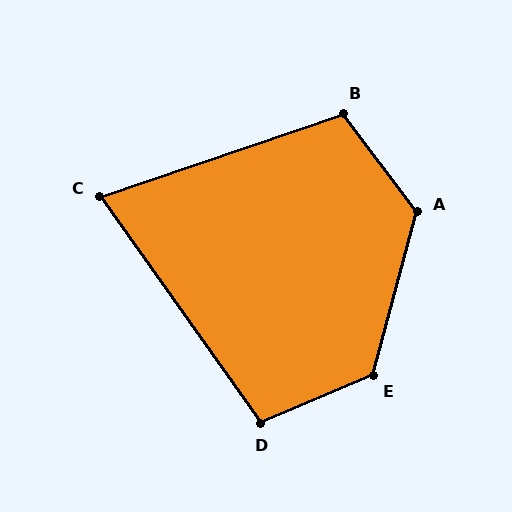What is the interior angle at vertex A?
Approximately 128 degrees (obtuse).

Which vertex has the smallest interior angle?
C, at approximately 74 degrees.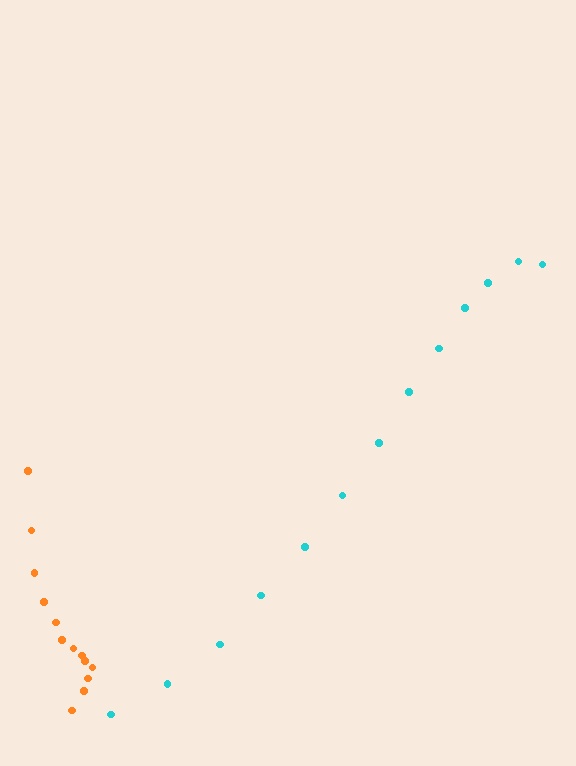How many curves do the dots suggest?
There are 2 distinct paths.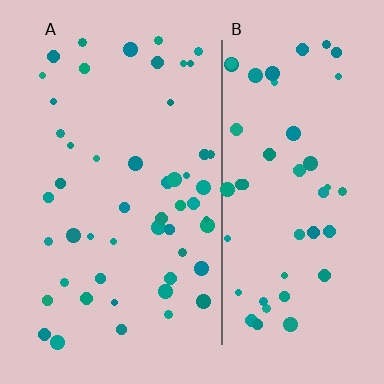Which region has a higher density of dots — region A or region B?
A (the left).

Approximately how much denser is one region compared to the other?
Approximately 1.0× — region A over region B.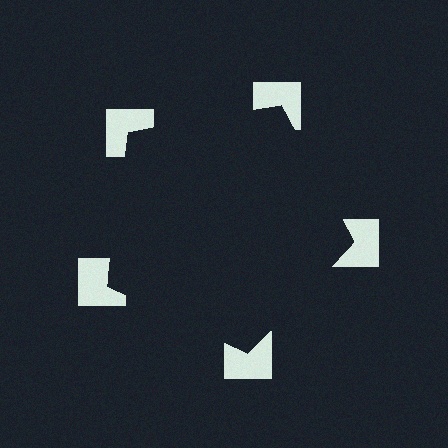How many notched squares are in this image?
There are 5 — one at each vertex of the illusory pentagon.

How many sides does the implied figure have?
5 sides.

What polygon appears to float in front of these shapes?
An illusory pentagon — its edges are inferred from the aligned wedge cuts in the notched squares, not physically drawn.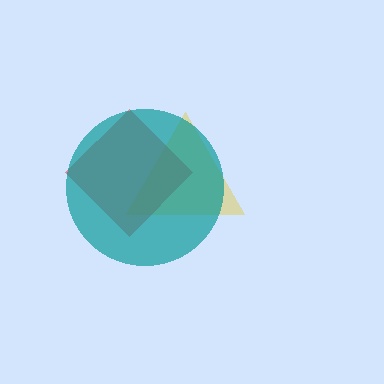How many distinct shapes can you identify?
There are 3 distinct shapes: a yellow triangle, a red diamond, a teal circle.